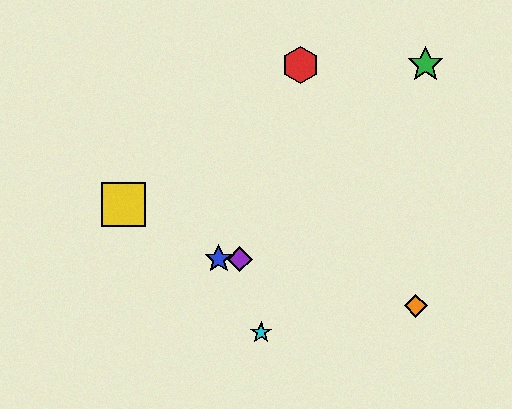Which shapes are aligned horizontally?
The blue star, the purple diamond are aligned horizontally.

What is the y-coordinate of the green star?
The green star is at y≈65.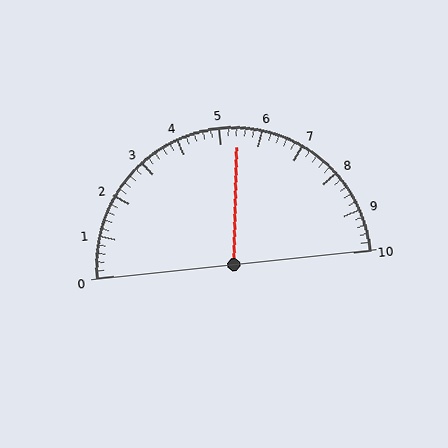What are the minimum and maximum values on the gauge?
The gauge ranges from 0 to 10.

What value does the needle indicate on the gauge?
The needle indicates approximately 5.4.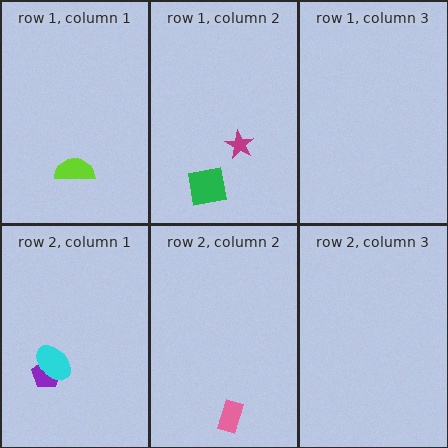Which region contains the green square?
The row 1, column 2 region.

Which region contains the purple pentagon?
The row 2, column 1 region.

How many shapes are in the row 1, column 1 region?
1.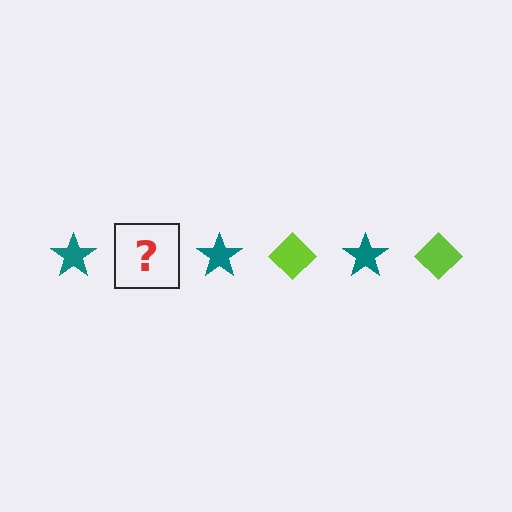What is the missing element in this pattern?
The missing element is a lime diamond.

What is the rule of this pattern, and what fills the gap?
The rule is that the pattern alternates between teal star and lime diamond. The gap should be filled with a lime diamond.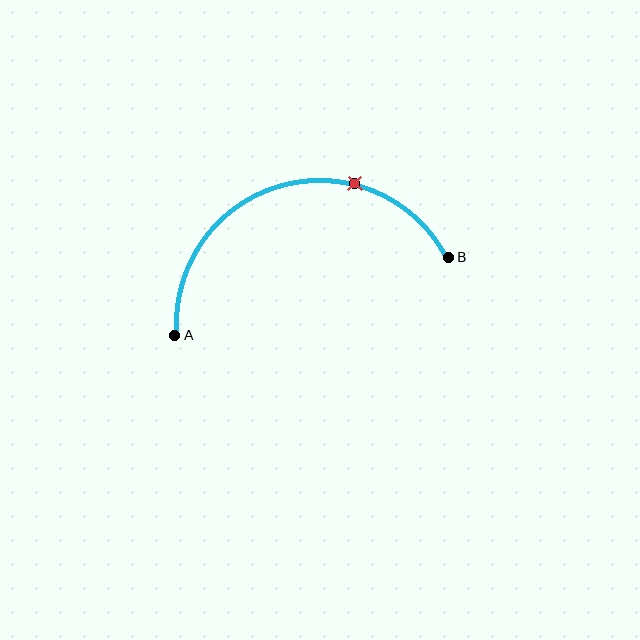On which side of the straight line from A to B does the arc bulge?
The arc bulges above the straight line connecting A and B.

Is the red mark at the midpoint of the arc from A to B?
No. The red mark lies on the arc but is closer to endpoint B. The arc midpoint would be at the point on the curve equidistant along the arc from both A and B.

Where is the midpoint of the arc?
The arc midpoint is the point on the curve farthest from the straight line joining A and B. It sits above that line.